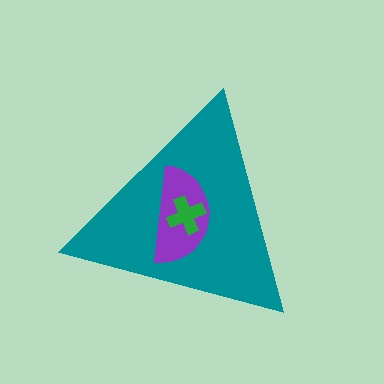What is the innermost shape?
The green cross.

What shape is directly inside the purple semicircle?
The green cross.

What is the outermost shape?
The teal triangle.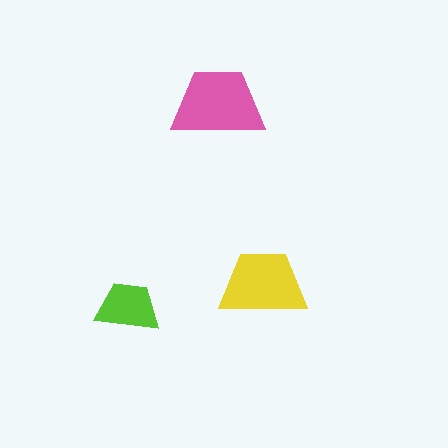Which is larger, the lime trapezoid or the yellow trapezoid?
The yellow one.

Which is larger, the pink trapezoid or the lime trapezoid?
The pink one.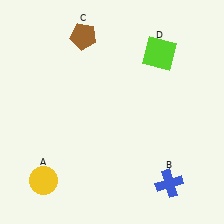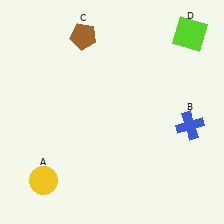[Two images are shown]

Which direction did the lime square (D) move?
The lime square (D) moved right.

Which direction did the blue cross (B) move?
The blue cross (B) moved up.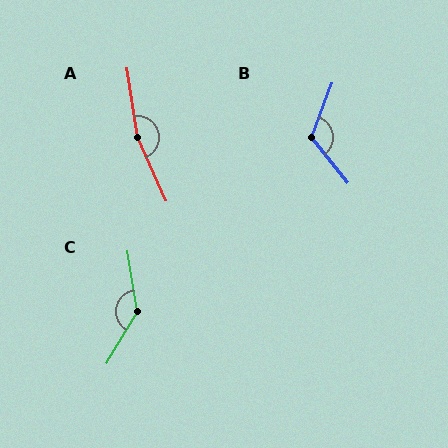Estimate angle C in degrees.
Approximately 140 degrees.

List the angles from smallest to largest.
B (122°), C (140°), A (164°).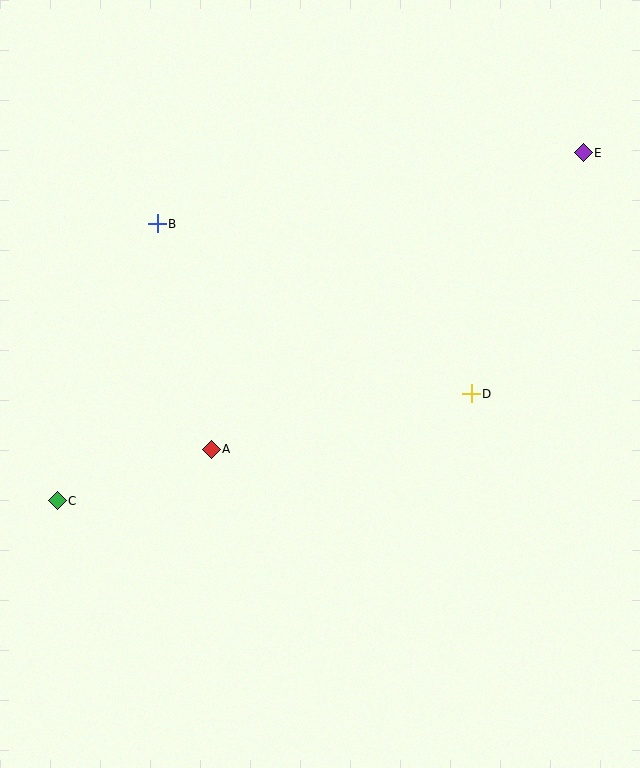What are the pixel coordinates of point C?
Point C is at (57, 501).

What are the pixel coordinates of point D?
Point D is at (471, 394).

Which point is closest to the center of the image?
Point A at (211, 449) is closest to the center.